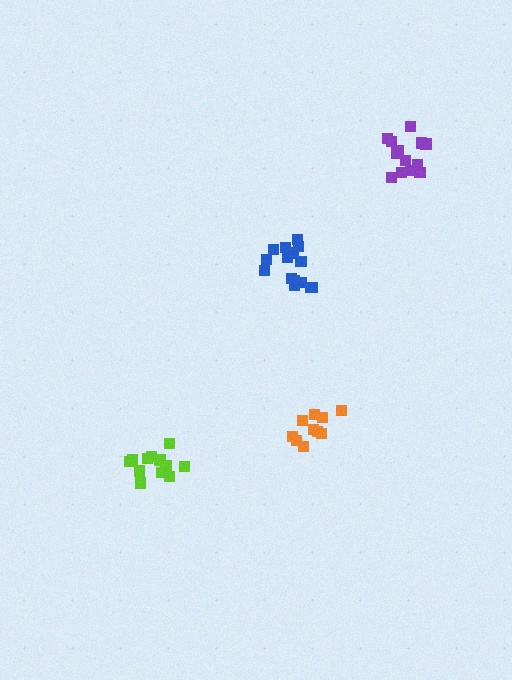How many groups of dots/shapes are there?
There are 4 groups.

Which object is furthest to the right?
The purple cluster is rightmost.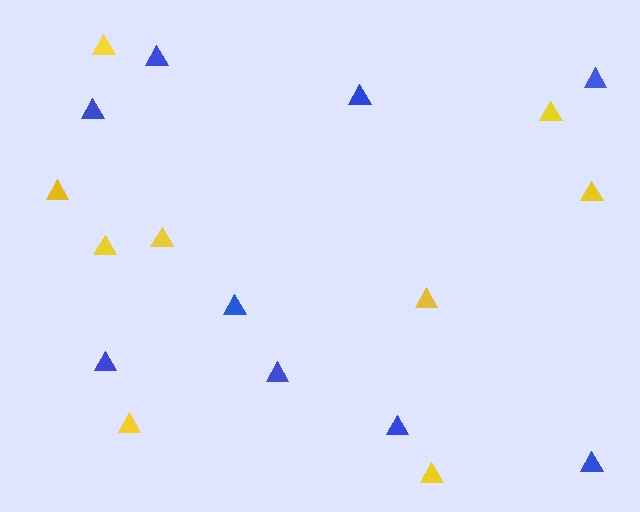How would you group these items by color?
There are 2 groups: one group of blue triangles (9) and one group of yellow triangles (9).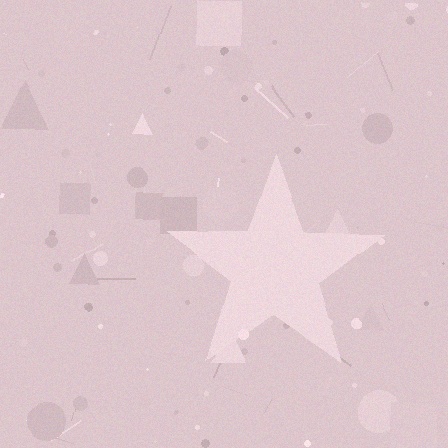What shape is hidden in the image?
A star is hidden in the image.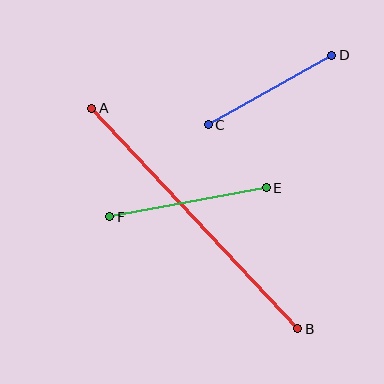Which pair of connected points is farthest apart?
Points A and B are farthest apart.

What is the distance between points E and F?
The distance is approximately 159 pixels.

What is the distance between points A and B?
The distance is approximately 302 pixels.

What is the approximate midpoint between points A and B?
The midpoint is at approximately (195, 218) pixels.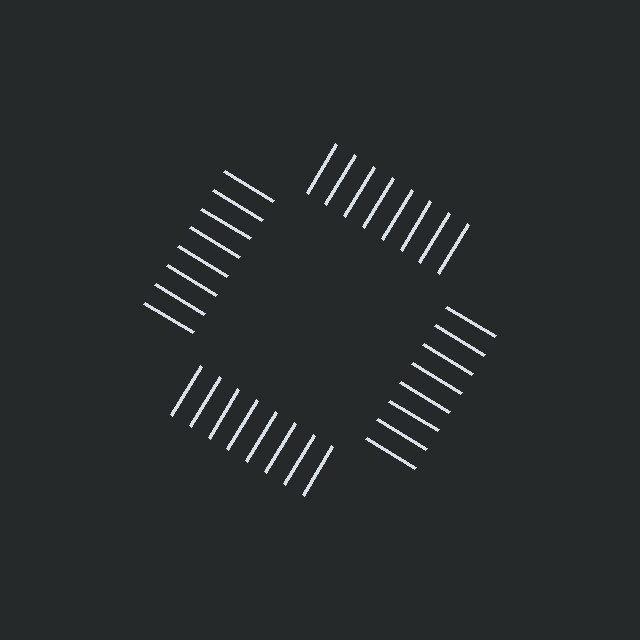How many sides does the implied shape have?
4 sides — the line-ends trace a square.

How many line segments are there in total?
32 — 8 along each of the 4 edges.